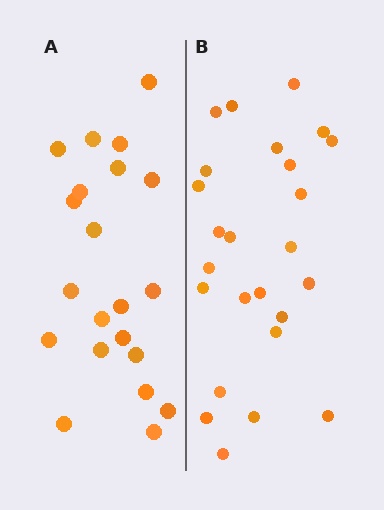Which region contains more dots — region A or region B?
Region B (the right region) has more dots.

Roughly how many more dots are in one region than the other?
Region B has about 4 more dots than region A.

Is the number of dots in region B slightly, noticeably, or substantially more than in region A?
Region B has only slightly more — the two regions are fairly close. The ratio is roughly 1.2 to 1.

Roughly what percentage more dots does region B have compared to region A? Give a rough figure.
About 20% more.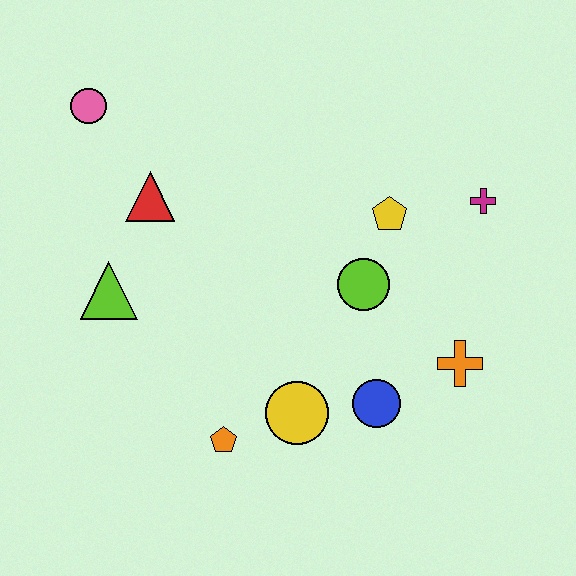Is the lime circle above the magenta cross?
No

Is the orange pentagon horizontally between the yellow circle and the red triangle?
Yes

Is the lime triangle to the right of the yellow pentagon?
No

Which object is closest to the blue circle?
The yellow circle is closest to the blue circle.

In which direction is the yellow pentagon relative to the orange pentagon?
The yellow pentagon is above the orange pentagon.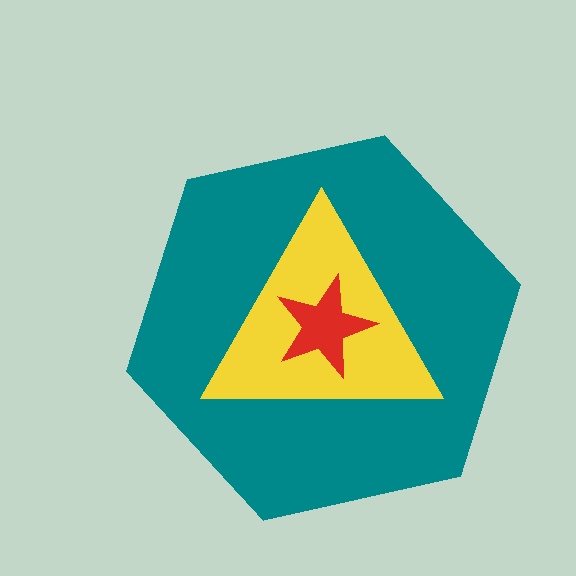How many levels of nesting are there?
3.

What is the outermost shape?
The teal hexagon.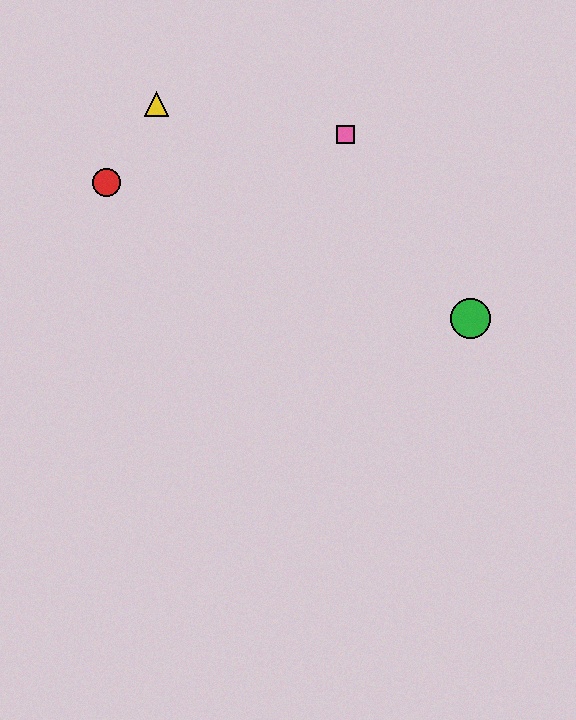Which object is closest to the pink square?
The yellow triangle is closest to the pink square.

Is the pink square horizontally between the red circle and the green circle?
Yes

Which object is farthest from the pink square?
The red circle is farthest from the pink square.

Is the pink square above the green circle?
Yes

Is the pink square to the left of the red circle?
No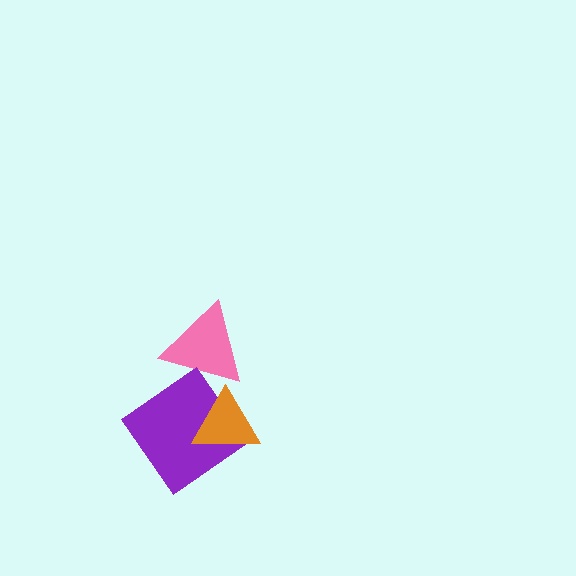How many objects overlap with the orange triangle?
1 object overlaps with the orange triangle.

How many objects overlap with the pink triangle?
0 objects overlap with the pink triangle.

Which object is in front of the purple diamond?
The orange triangle is in front of the purple diamond.